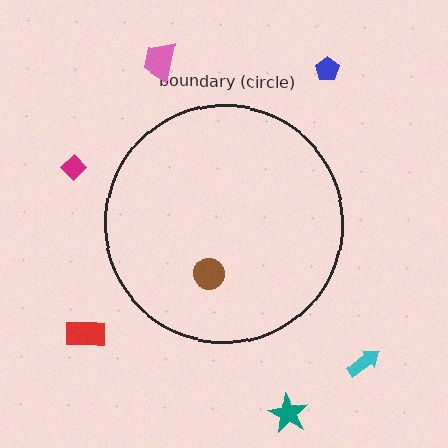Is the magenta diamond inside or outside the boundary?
Outside.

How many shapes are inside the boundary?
1 inside, 6 outside.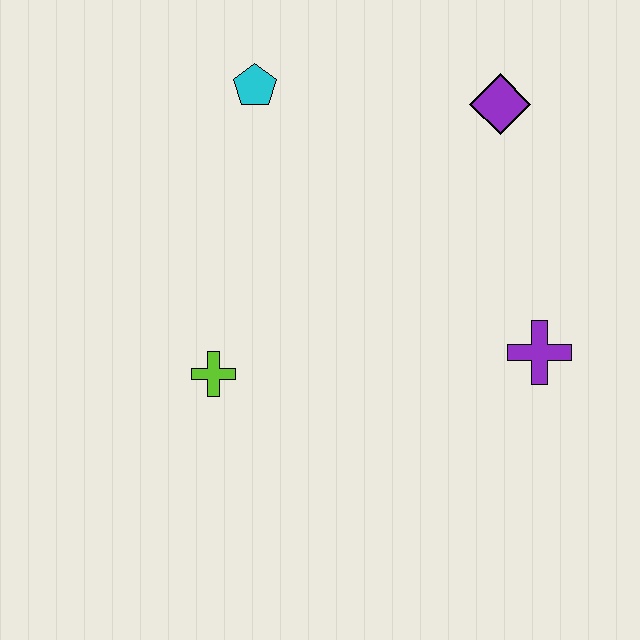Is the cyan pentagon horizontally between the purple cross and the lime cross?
Yes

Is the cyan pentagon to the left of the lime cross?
No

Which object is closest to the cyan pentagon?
The purple diamond is closest to the cyan pentagon.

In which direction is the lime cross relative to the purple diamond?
The lime cross is to the left of the purple diamond.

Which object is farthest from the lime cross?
The purple diamond is farthest from the lime cross.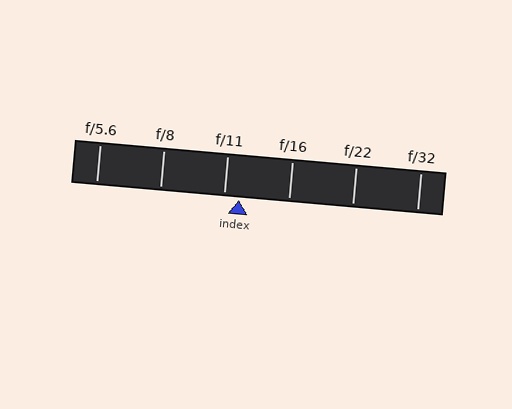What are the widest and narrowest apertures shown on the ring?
The widest aperture shown is f/5.6 and the narrowest is f/32.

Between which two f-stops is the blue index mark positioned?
The index mark is between f/11 and f/16.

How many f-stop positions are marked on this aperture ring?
There are 6 f-stop positions marked.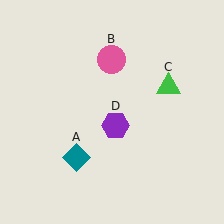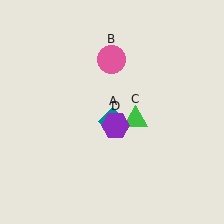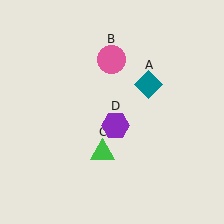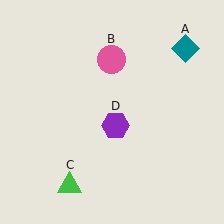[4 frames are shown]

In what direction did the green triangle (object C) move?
The green triangle (object C) moved down and to the left.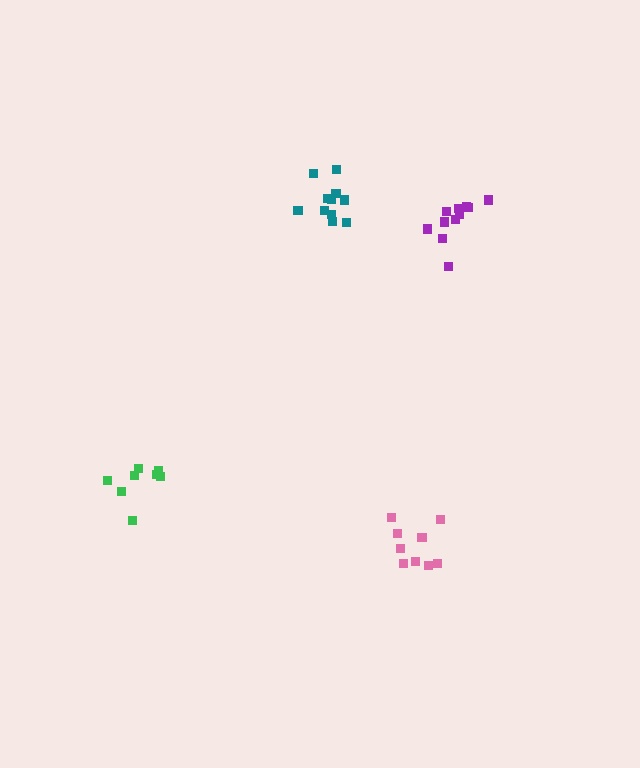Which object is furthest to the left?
The green cluster is leftmost.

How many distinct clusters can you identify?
There are 4 distinct clusters.